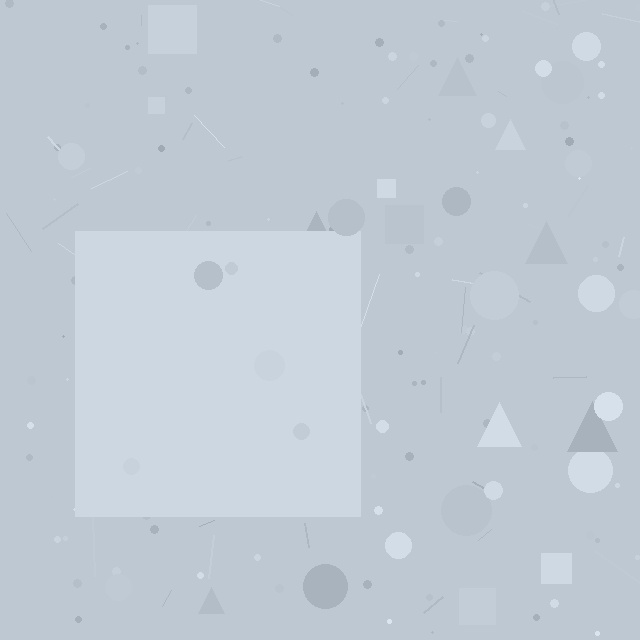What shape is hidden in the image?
A square is hidden in the image.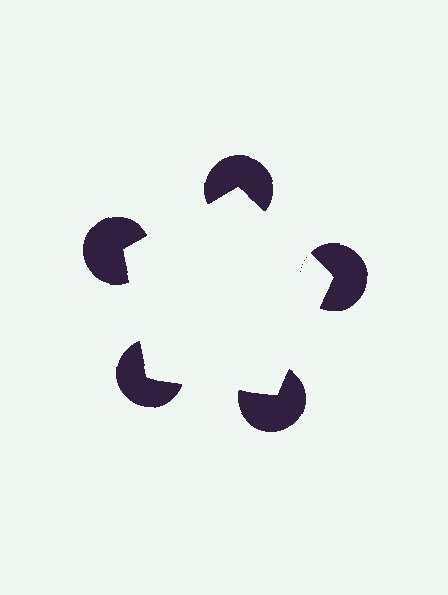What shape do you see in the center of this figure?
An illusory pentagon — its edges are inferred from the aligned wedge cuts in the pac-man discs, not physically drawn.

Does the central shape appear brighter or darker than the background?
It typically appears slightly brighter than the background, even though no actual brightness change is drawn.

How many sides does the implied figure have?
5 sides.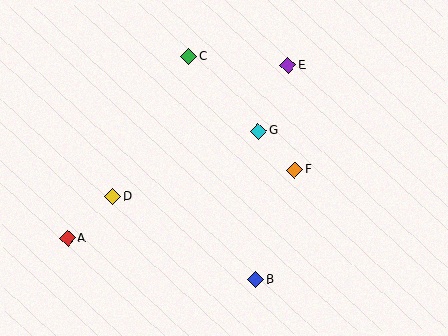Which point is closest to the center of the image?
Point G at (259, 131) is closest to the center.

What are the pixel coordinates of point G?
Point G is at (259, 131).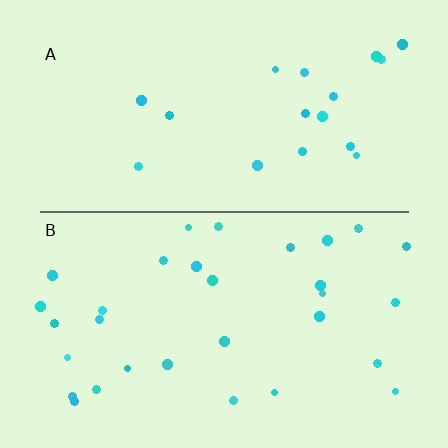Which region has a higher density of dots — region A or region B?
B (the bottom).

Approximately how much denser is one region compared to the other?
Approximately 1.7× — region B over region A.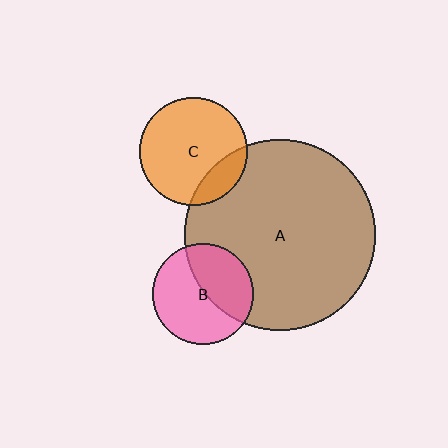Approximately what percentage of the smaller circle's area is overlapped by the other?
Approximately 20%.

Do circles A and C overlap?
Yes.